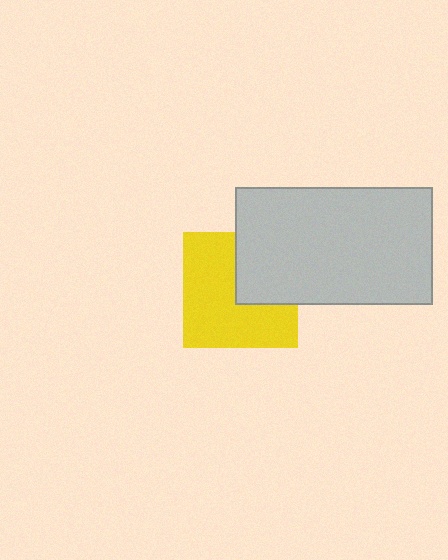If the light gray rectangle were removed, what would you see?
You would see the complete yellow square.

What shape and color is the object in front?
The object in front is a light gray rectangle.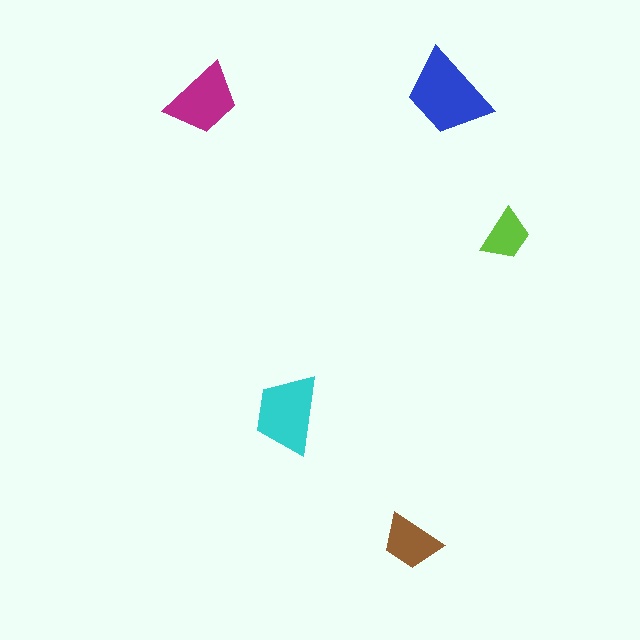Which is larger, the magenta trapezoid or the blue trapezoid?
The blue one.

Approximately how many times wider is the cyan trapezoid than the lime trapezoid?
About 1.5 times wider.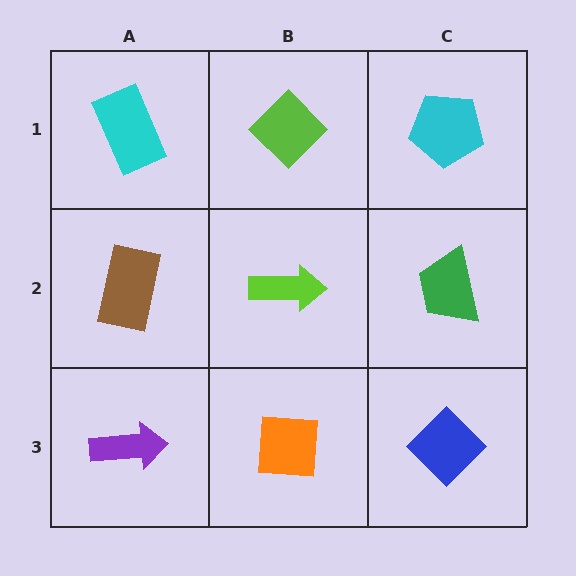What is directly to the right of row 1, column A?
A lime diamond.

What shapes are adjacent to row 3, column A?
A brown rectangle (row 2, column A), an orange square (row 3, column B).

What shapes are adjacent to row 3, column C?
A green trapezoid (row 2, column C), an orange square (row 3, column B).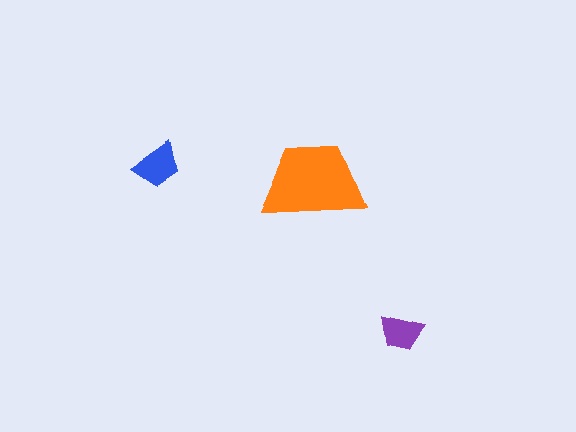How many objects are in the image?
There are 3 objects in the image.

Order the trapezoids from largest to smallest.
the orange one, the blue one, the purple one.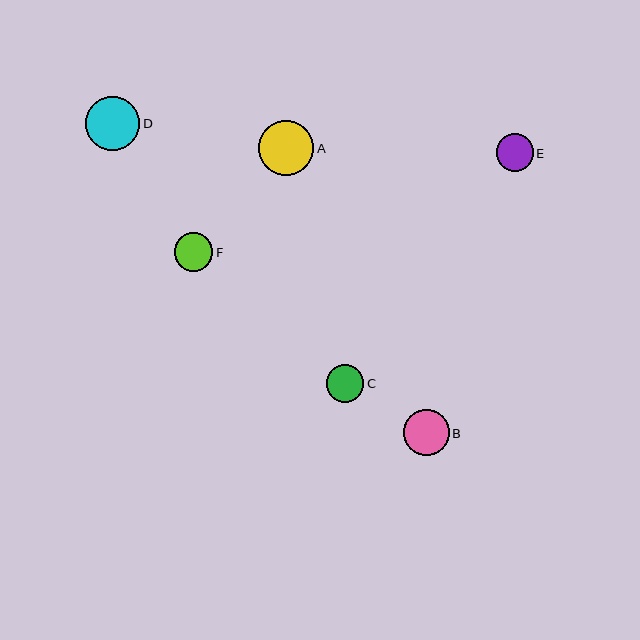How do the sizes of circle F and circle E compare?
Circle F and circle E are approximately the same size.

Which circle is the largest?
Circle A is the largest with a size of approximately 55 pixels.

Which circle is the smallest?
Circle C is the smallest with a size of approximately 37 pixels.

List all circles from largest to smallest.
From largest to smallest: A, D, B, F, E, C.